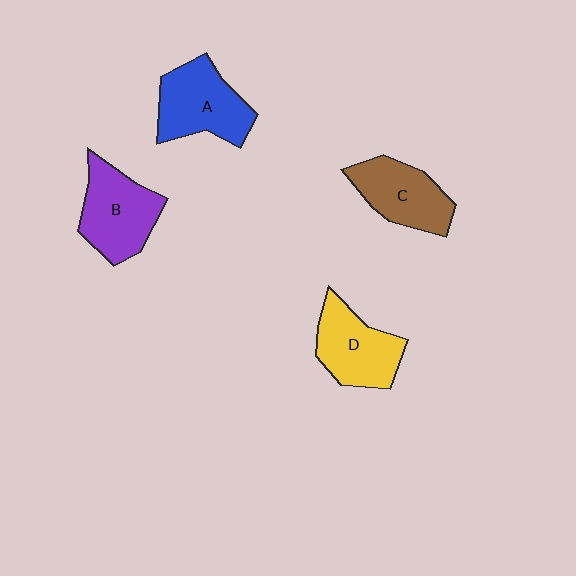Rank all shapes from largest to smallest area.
From largest to smallest: A (blue), B (purple), D (yellow), C (brown).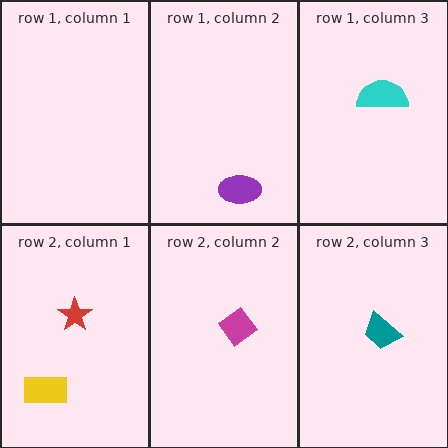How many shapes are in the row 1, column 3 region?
1.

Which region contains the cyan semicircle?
The row 1, column 3 region.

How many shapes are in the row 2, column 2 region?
1.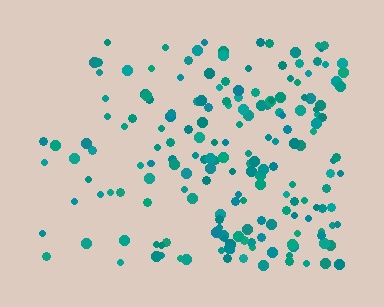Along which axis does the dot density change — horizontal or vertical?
Horizontal.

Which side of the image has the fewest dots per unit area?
The left.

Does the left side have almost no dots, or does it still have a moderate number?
Still a moderate number, just noticeably fewer than the right.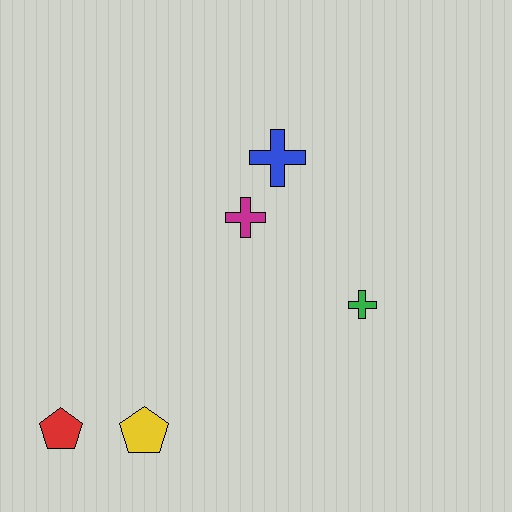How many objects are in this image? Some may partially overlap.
There are 5 objects.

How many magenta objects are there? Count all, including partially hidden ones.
There is 1 magenta object.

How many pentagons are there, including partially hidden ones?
There are 2 pentagons.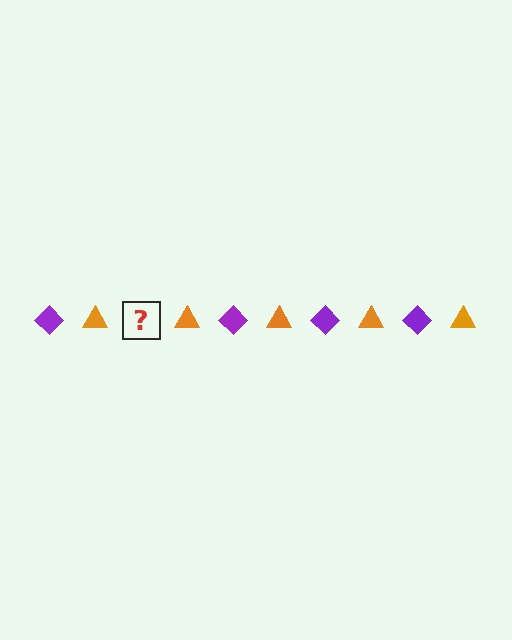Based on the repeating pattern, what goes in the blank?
The blank should be a purple diamond.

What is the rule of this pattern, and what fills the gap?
The rule is that the pattern alternates between purple diamond and orange triangle. The gap should be filled with a purple diamond.